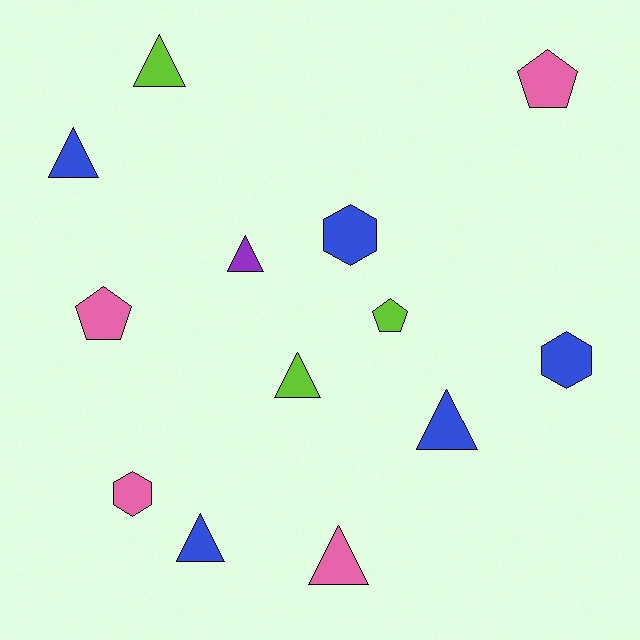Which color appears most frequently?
Blue, with 5 objects.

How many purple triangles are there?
There is 1 purple triangle.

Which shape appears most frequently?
Triangle, with 7 objects.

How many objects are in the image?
There are 13 objects.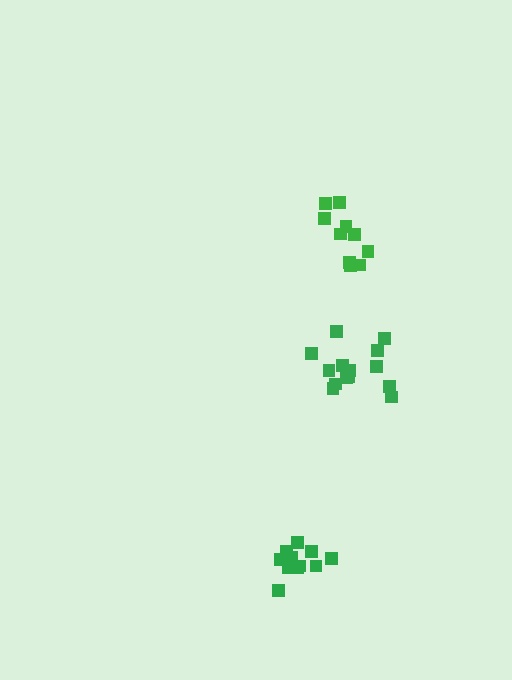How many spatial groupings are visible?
There are 3 spatial groupings.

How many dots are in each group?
Group 1: 14 dots, Group 2: 12 dots, Group 3: 10 dots (36 total).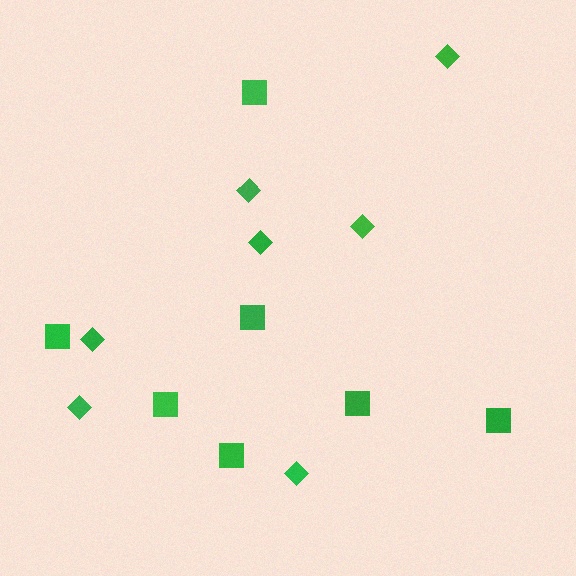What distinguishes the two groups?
There are 2 groups: one group of squares (7) and one group of diamonds (7).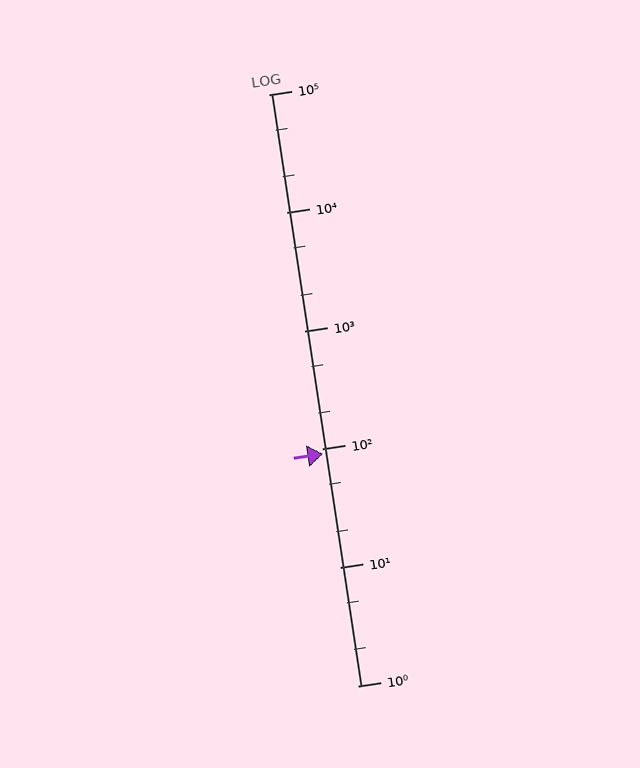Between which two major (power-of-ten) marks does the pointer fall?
The pointer is between 10 and 100.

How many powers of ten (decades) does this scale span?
The scale spans 5 decades, from 1 to 100000.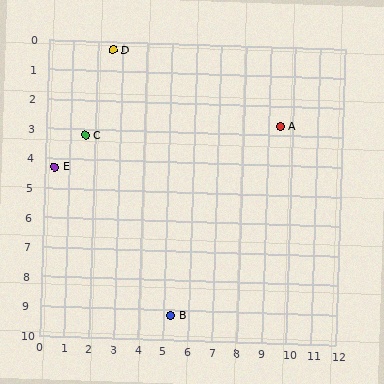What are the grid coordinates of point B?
Point B is at approximately (5.3, 9.2).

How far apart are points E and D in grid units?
Points E and D are about 4.6 grid units apart.